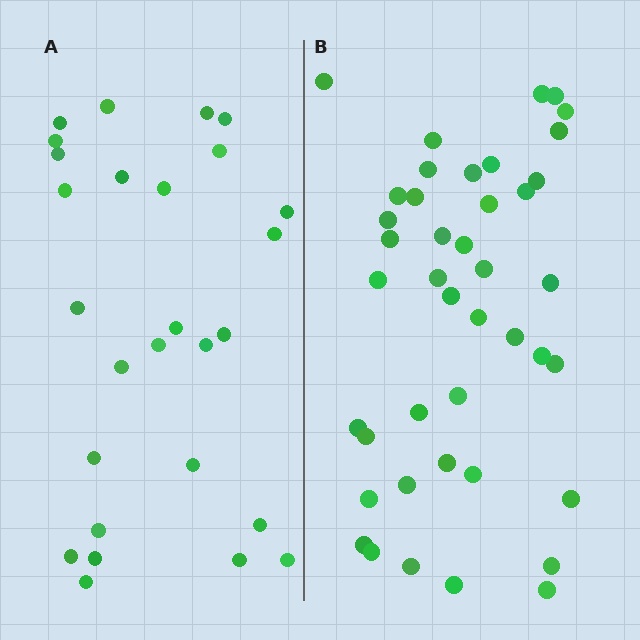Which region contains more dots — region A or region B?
Region B (the right region) has more dots.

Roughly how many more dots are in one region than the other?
Region B has approximately 15 more dots than region A.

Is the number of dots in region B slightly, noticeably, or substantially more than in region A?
Region B has substantially more. The ratio is roughly 1.6 to 1.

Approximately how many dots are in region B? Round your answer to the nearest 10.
About 40 dots. (The exact count is 42, which rounds to 40.)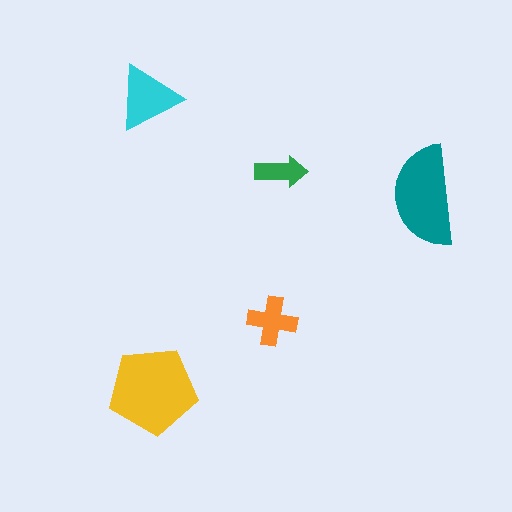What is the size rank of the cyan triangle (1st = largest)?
3rd.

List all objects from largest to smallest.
The yellow pentagon, the teal semicircle, the cyan triangle, the orange cross, the green arrow.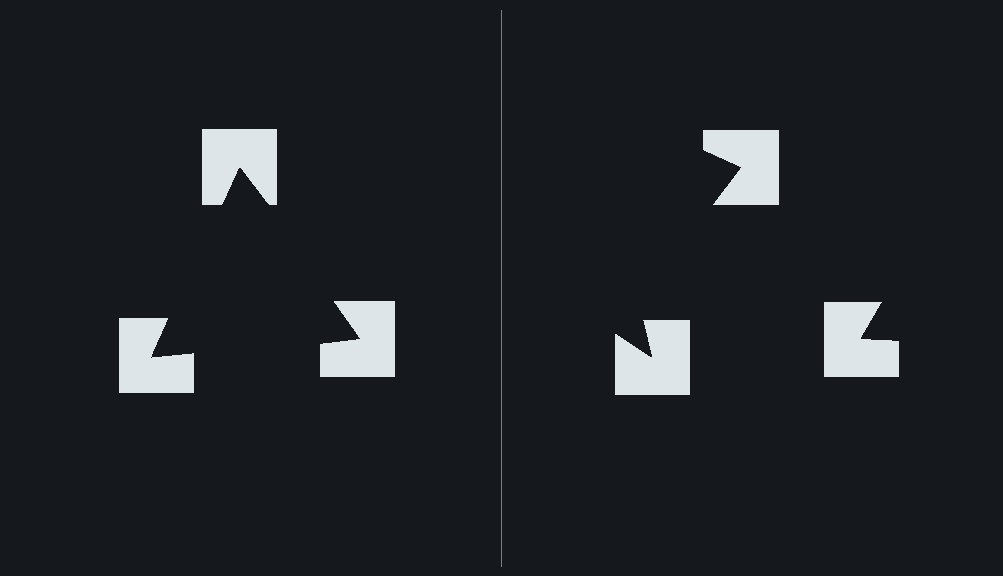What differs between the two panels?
The notched squares are positioned identically on both sides; only the wedge orientations differ. On the left they align to a triangle; on the right they are misaligned.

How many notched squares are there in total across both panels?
6 — 3 on each side.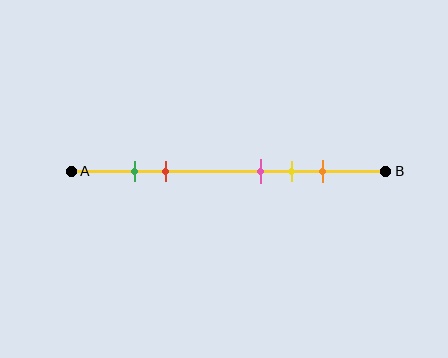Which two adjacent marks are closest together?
The green and red marks are the closest adjacent pair.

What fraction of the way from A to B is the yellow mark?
The yellow mark is approximately 70% (0.7) of the way from A to B.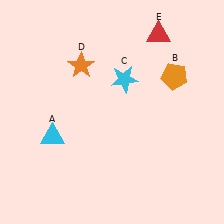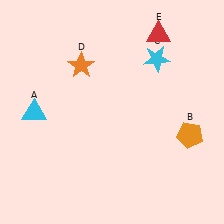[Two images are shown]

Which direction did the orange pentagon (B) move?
The orange pentagon (B) moved down.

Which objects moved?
The objects that moved are: the cyan triangle (A), the orange pentagon (B), the cyan star (C).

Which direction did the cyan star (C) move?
The cyan star (C) moved right.